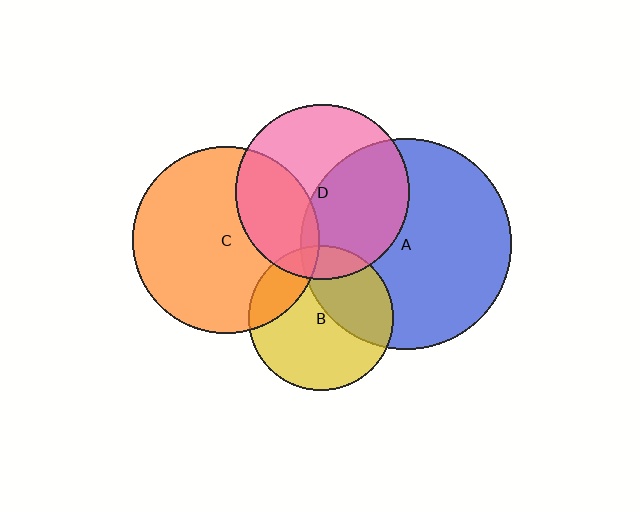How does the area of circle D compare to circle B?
Approximately 1.4 times.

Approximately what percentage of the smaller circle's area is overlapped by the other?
Approximately 30%.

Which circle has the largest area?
Circle A (blue).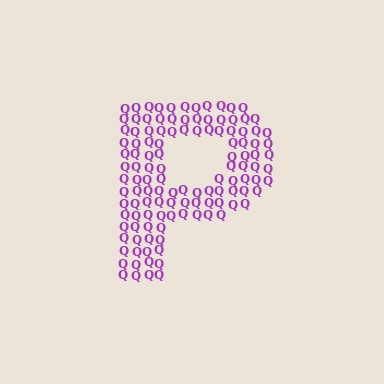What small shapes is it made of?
It is made of small letter Q's.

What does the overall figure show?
The overall figure shows the letter P.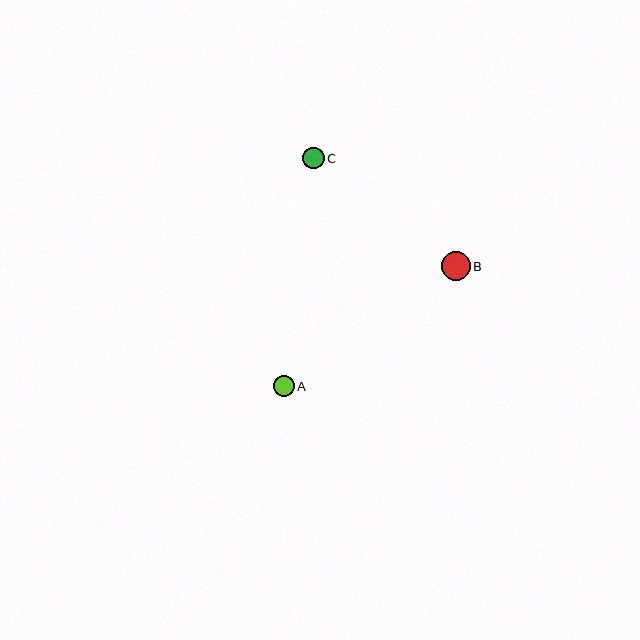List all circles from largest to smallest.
From largest to smallest: B, C, A.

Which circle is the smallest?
Circle A is the smallest with a size of approximately 21 pixels.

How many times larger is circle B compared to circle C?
Circle B is approximately 1.3 times the size of circle C.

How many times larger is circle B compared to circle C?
Circle B is approximately 1.3 times the size of circle C.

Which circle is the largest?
Circle B is the largest with a size of approximately 29 pixels.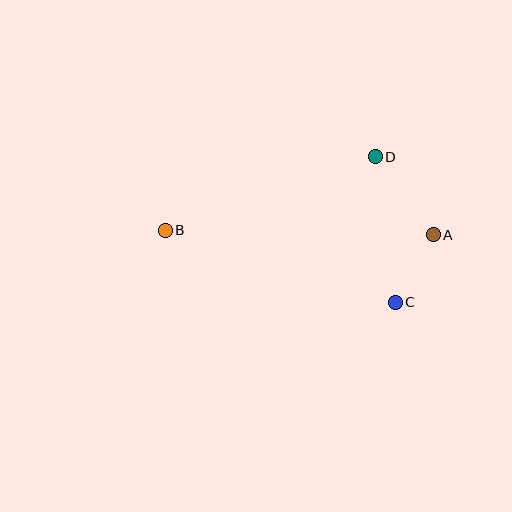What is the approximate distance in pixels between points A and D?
The distance between A and D is approximately 97 pixels.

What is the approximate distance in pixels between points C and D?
The distance between C and D is approximately 147 pixels.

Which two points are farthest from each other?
Points A and B are farthest from each other.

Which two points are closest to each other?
Points A and C are closest to each other.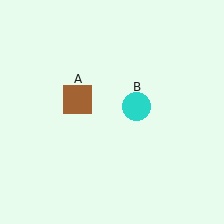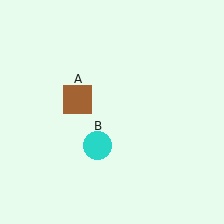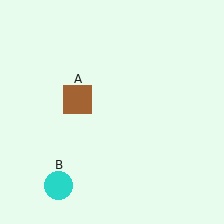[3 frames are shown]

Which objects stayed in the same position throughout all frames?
Brown square (object A) remained stationary.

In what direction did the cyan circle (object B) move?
The cyan circle (object B) moved down and to the left.